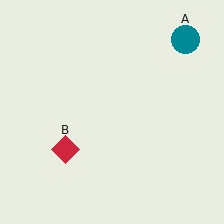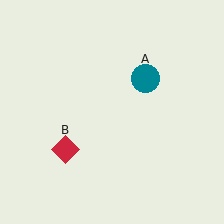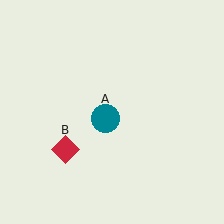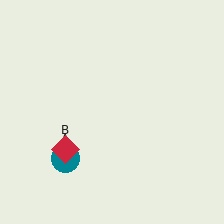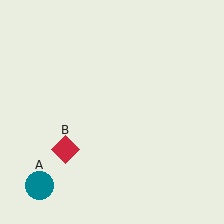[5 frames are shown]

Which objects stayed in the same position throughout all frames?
Red diamond (object B) remained stationary.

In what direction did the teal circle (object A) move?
The teal circle (object A) moved down and to the left.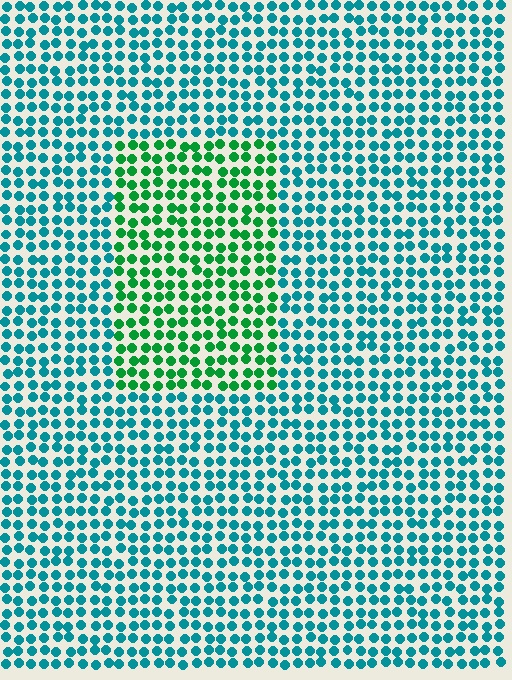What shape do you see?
I see a rectangle.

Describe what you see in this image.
The image is filled with small teal elements in a uniform arrangement. A rectangle-shaped region is visible where the elements are tinted to a slightly different hue, forming a subtle color boundary.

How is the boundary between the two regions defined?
The boundary is defined purely by a slight shift in hue (about 46 degrees). Spacing, size, and orientation are identical on both sides.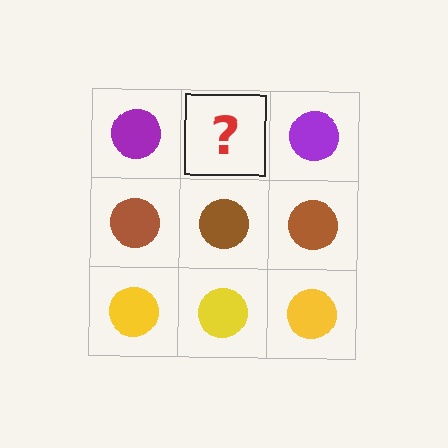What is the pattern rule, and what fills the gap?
The rule is that each row has a consistent color. The gap should be filled with a purple circle.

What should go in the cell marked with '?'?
The missing cell should contain a purple circle.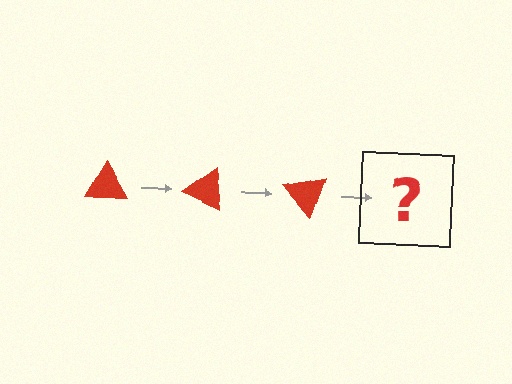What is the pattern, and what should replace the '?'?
The pattern is that the triangle rotates 25 degrees each step. The '?' should be a red triangle rotated 75 degrees.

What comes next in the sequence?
The next element should be a red triangle rotated 75 degrees.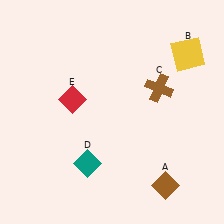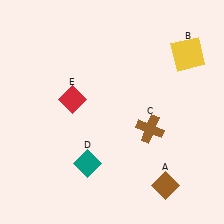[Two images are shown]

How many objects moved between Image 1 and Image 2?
1 object moved between the two images.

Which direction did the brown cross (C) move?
The brown cross (C) moved down.